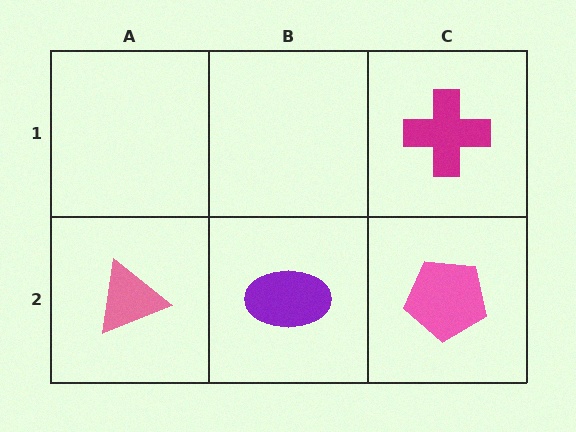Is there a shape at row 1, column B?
No, that cell is empty.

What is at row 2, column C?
A pink pentagon.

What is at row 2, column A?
A pink triangle.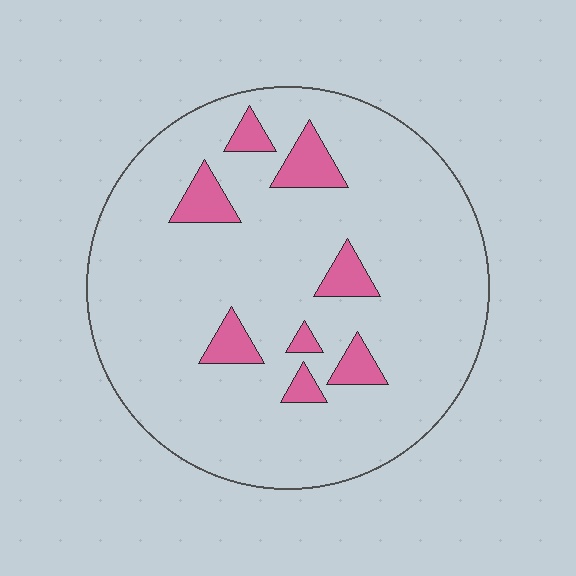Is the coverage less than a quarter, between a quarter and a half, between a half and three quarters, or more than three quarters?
Less than a quarter.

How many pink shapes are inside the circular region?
8.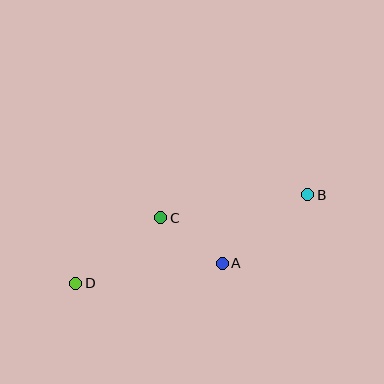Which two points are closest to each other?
Points A and C are closest to each other.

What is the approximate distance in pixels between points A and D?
The distance between A and D is approximately 148 pixels.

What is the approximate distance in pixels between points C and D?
The distance between C and D is approximately 108 pixels.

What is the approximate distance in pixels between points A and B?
The distance between A and B is approximately 110 pixels.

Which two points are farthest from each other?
Points B and D are farthest from each other.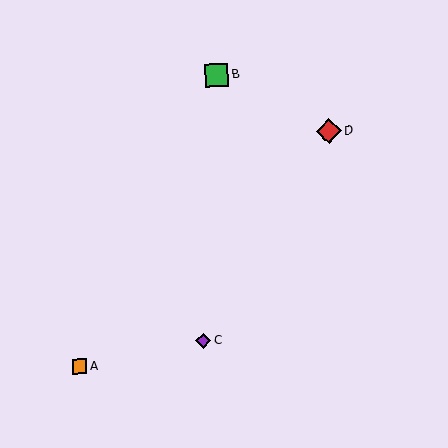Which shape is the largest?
The red diamond (labeled D) is the largest.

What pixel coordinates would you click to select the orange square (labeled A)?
Click at (80, 367) to select the orange square A.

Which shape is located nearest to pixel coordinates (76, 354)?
The orange square (labeled A) at (80, 367) is nearest to that location.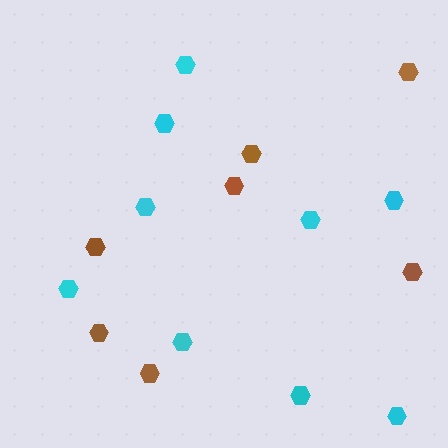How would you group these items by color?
There are 2 groups: one group of brown hexagons (7) and one group of cyan hexagons (9).